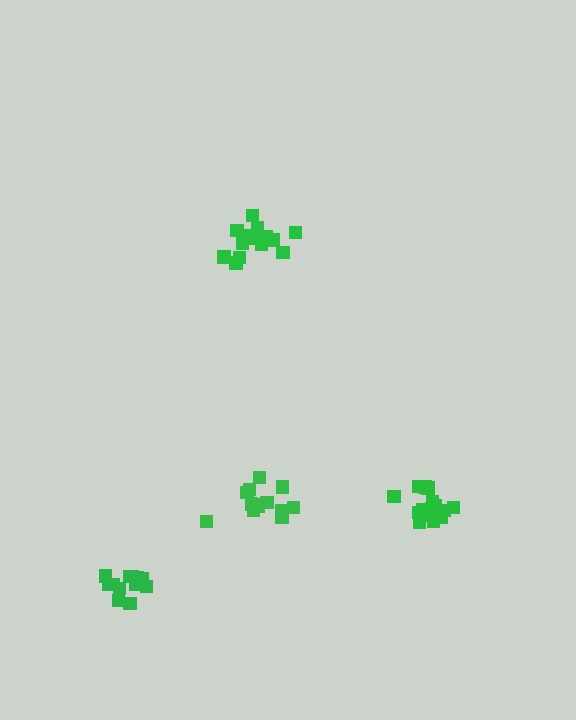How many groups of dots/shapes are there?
There are 4 groups.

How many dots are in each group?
Group 1: 14 dots, Group 2: 16 dots, Group 3: 13 dots, Group 4: 12 dots (55 total).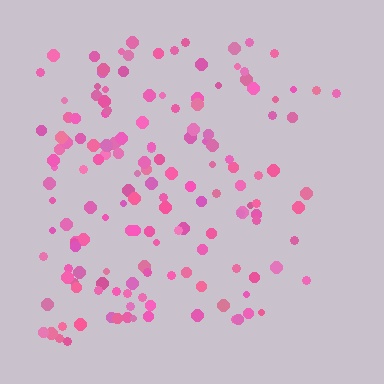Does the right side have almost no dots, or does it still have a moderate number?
Still a moderate number, just noticeably fewer than the left.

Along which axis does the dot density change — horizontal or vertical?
Horizontal.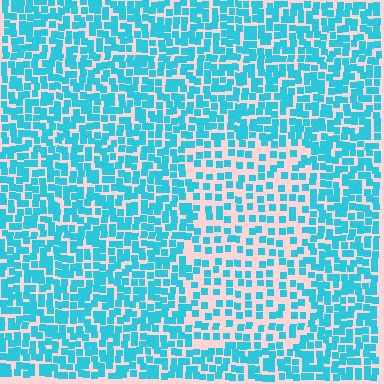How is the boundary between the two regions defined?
The boundary is defined by a change in element density (approximately 1.9x ratio). All elements are the same color, size, and shape.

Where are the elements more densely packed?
The elements are more densely packed outside the rectangle boundary.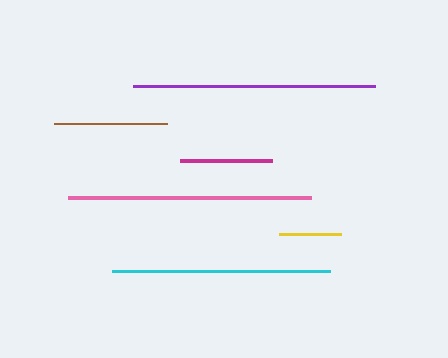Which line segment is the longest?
The pink line is the longest at approximately 243 pixels.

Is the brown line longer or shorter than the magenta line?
The brown line is longer than the magenta line.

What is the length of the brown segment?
The brown segment is approximately 114 pixels long.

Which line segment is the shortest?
The yellow line is the shortest at approximately 62 pixels.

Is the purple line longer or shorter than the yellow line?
The purple line is longer than the yellow line.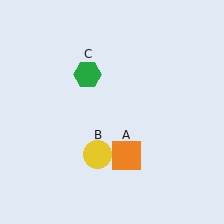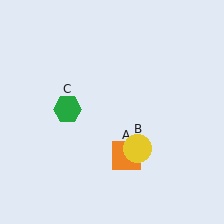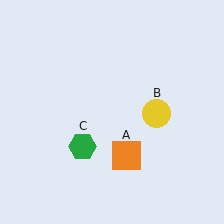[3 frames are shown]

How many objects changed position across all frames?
2 objects changed position: yellow circle (object B), green hexagon (object C).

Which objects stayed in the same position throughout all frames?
Orange square (object A) remained stationary.